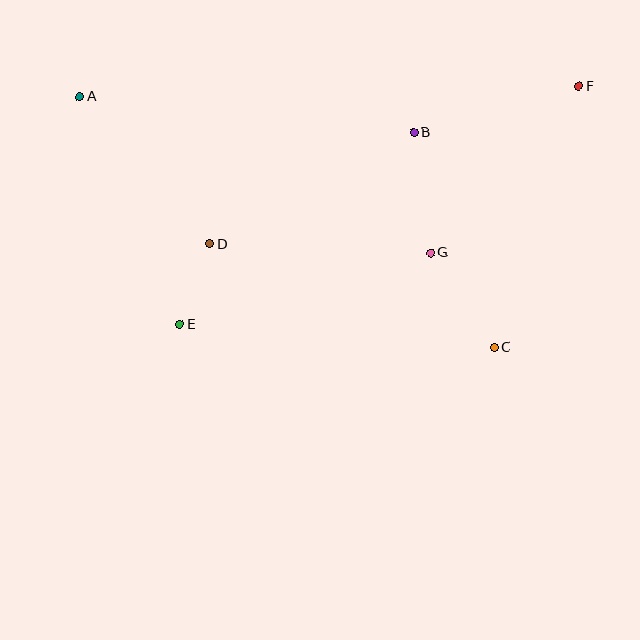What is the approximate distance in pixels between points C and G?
The distance between C and G is approximately 114 pixels.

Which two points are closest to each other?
Points D and E are closest to each other.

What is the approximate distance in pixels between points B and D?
The distance between B and D is approximately 233 pixels.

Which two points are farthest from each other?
Points A and F are farthest from each other.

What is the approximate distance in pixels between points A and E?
The distance between A and E is approximately 249 pixels.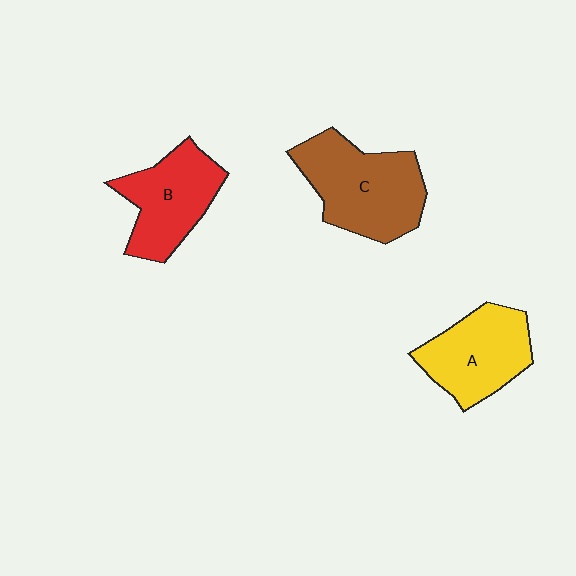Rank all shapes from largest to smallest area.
From largest to smallest: C (brown), A (yellow), B (red).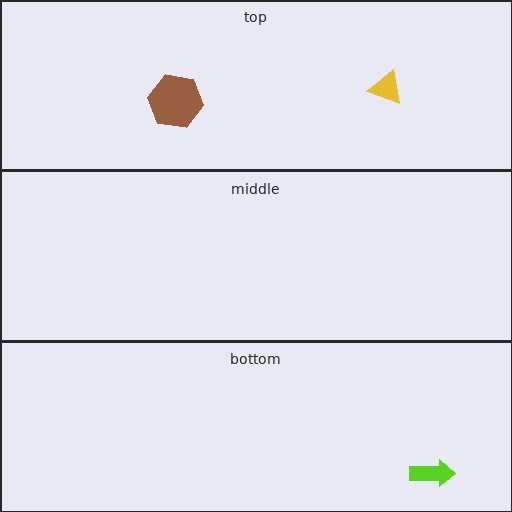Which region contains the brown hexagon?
The top region.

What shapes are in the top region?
The yellow triangle, the brown hexagon.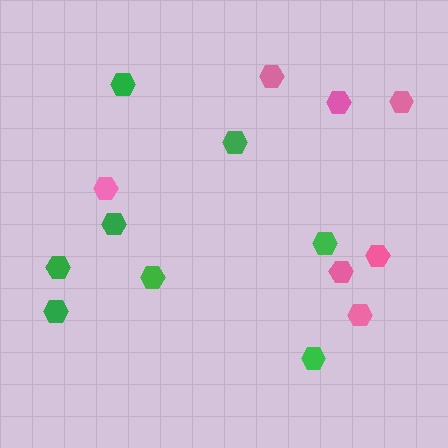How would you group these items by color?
There are 2 groups: one group of green hexagons (8) and one group of pink hexagons (7).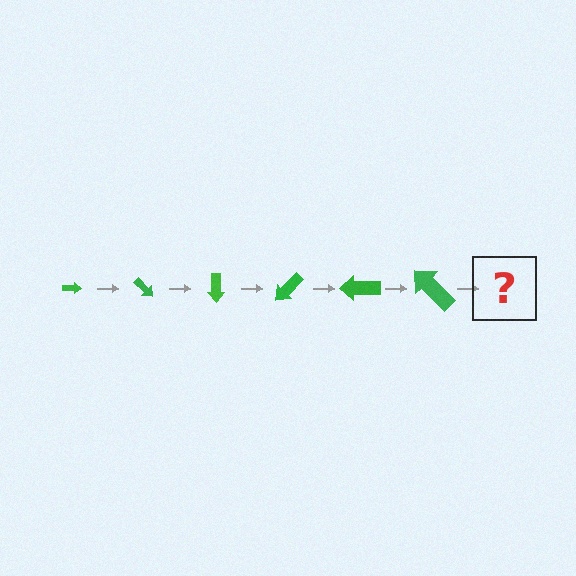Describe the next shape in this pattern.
It should be an arrow, larger than the previous one and rotated 270 degrees from the start.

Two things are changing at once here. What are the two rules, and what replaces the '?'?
The two rules are that the arrow grows larger each step and it rotates 45 degrees each step. The '?' should be an arrow, larger than the previous one and rotated 270 degrees from the start.